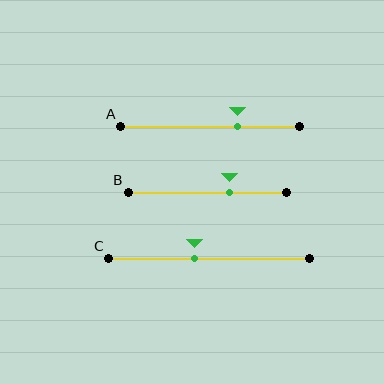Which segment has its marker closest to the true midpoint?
Segment C has its marker closest to the true midpoint.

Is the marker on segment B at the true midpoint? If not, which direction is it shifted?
No, the marker on segment B is shifted to the right by about 14% of the segment length.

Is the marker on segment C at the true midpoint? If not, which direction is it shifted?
No, the marker on segment C is shifted to the left by about 8% of the segment length.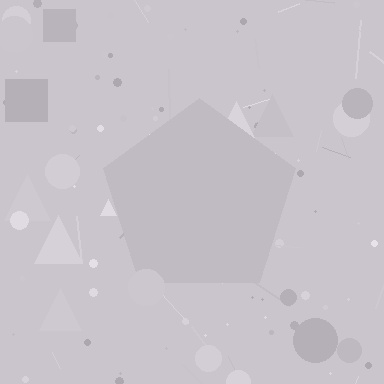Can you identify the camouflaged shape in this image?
The camouflaged shape is a pentagon.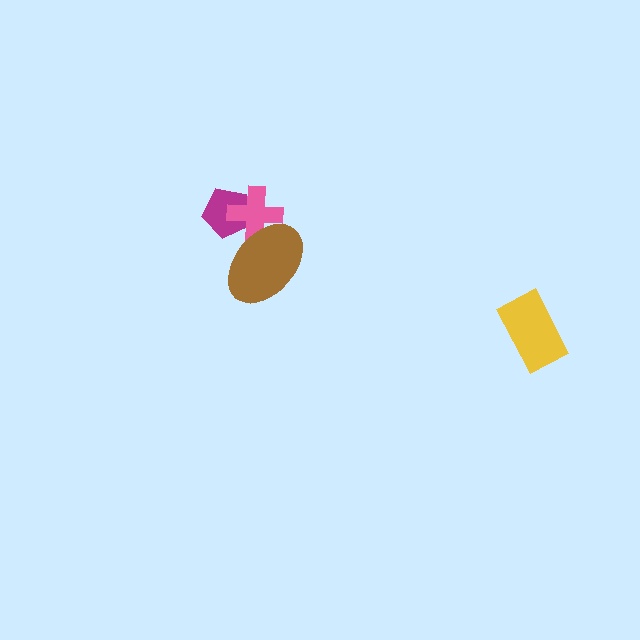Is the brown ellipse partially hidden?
No, no other shape covers it.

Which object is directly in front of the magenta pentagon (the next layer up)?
The pink cross is directly in front of the magenta pentagon.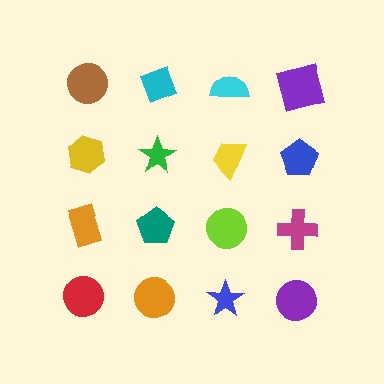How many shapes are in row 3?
4 shapes.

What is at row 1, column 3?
A cyan semicircle.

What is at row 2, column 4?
A blue pentagon.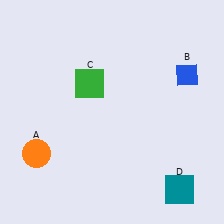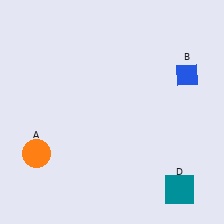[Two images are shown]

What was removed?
The green square (C) was removed in Image 2.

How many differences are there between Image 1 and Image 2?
There is 1 difference between the two images.